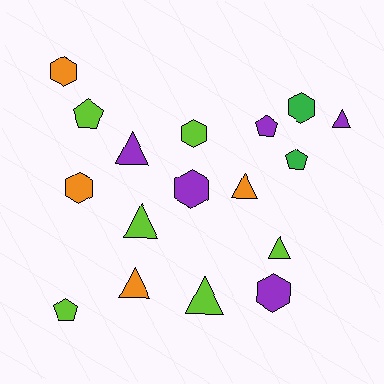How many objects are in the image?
There are 17 objects.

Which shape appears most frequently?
Triangle, with 7 objects.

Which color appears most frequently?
Lime, with 6 objects.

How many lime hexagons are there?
There is 1 lime hexagon.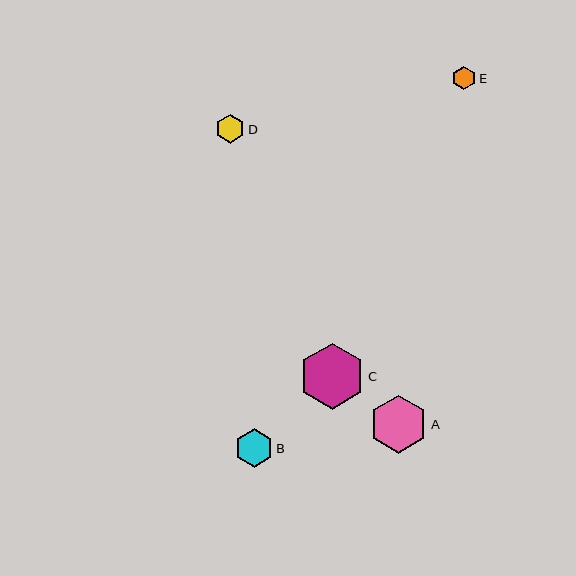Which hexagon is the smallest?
Hexagon E is the smallest with a size of approximately 23 pixels.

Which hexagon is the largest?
Hexagon C is the largest with a size of approximately 66 pixels.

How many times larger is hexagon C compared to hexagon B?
Hexagon C is approximately 1.7 times the size of hexagon B.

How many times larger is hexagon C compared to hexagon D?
Hexagon C is approximately 2.3 times the size of hexagon D.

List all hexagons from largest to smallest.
From largest to smallest: C, A, B, D, E.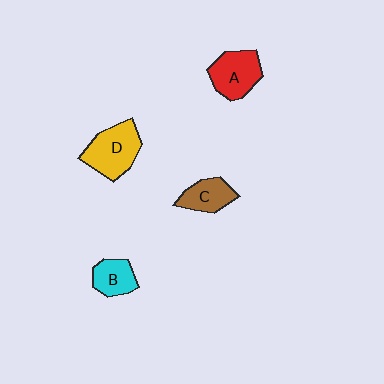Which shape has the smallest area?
Shape B (cyan).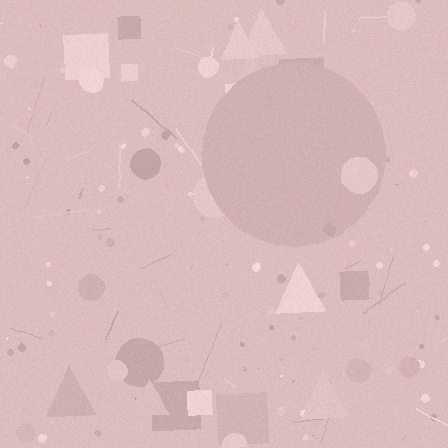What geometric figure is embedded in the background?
A circle is embedded in the background.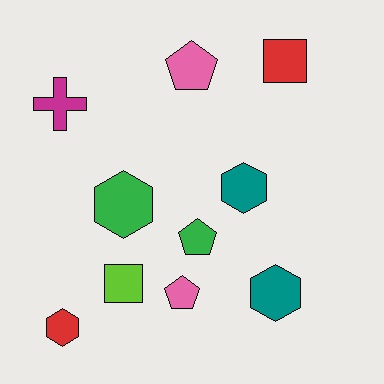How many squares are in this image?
There are 2 squares.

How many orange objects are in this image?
There are no orange objects.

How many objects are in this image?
There are 10 objects.